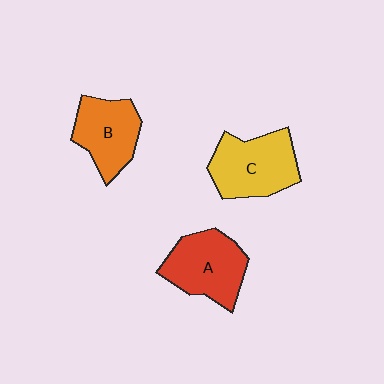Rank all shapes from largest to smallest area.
From largest to smallest: C (yellow), A (red), B (orange).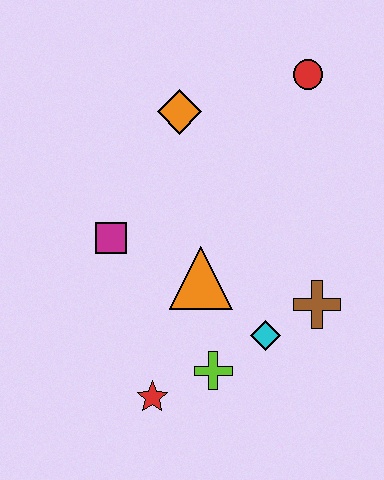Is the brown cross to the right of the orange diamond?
Yes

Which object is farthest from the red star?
The red circle is farthest from the red star.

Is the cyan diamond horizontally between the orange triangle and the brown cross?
Yes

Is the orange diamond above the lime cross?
Yes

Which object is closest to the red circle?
The orange diamond is closest to the red circle.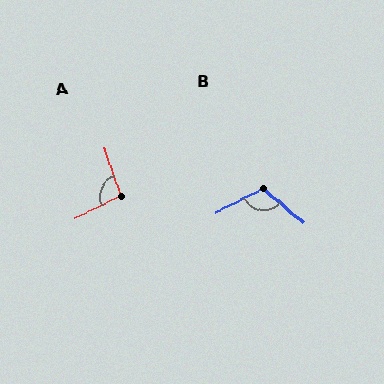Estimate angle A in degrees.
Approximately 97 degrees.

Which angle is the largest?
B, at approximately 113 degrees.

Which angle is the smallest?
A, at approximately 97 degrees.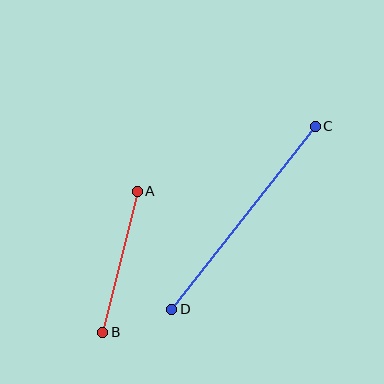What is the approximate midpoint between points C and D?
The midpoint is at approximately (243, 218) pixels.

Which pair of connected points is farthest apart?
Points C and D are farthest apart.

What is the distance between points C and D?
The distance is approximately 233 pixels.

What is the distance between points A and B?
The distance is approximately 145 pixels.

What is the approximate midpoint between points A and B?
The midpoint is at approximately (120, 262) pixels.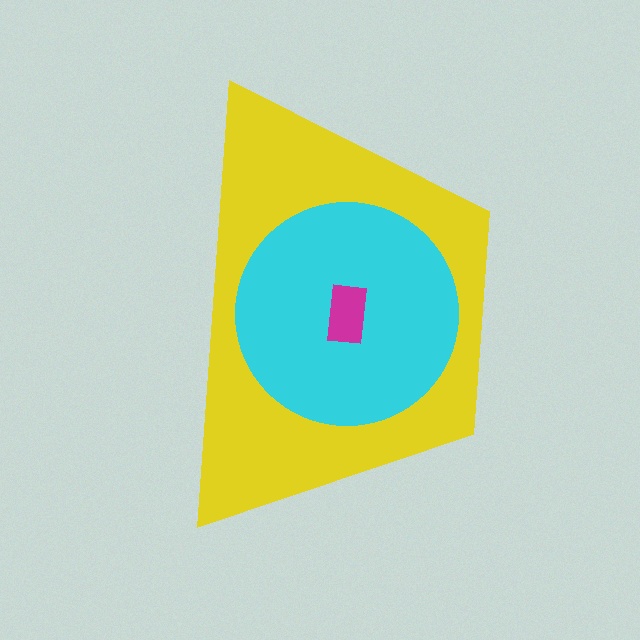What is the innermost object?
The magenta rectangle.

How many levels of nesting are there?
3.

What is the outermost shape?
The yellow trapezoid.